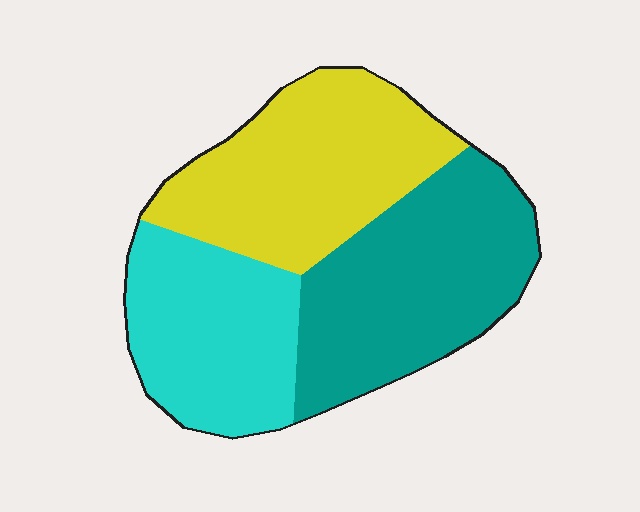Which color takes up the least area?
Cyan, at roughly 30%.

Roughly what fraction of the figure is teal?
Teal covers 37% of the figure.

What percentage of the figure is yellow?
Yellow covers about 35% of the figure.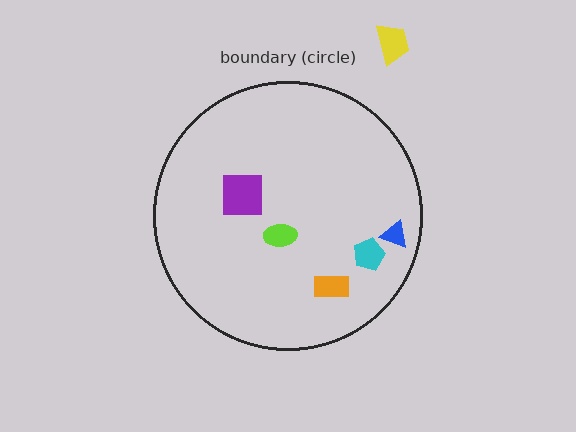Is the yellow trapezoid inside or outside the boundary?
Outside.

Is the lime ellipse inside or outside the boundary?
Inside.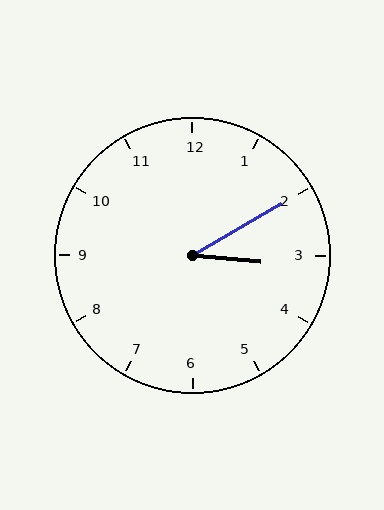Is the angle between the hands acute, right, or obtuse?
It is acute.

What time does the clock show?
3:10.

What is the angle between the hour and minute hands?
Approximately 35 degrees.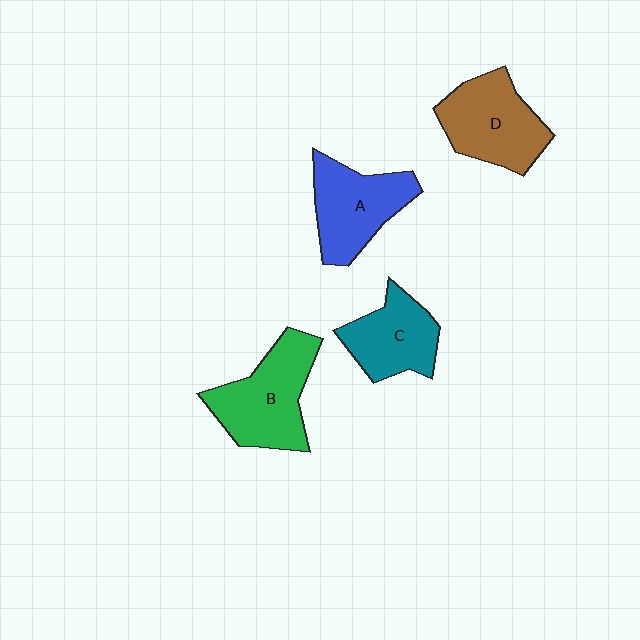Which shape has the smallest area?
Shape C (teal).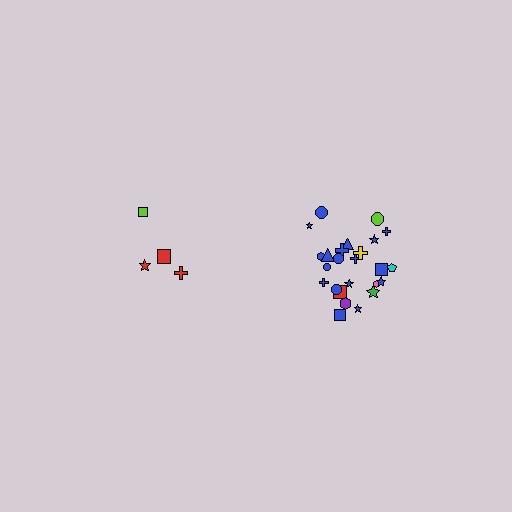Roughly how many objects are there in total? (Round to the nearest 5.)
Roughly 30 objects in total.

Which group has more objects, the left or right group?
The right group.